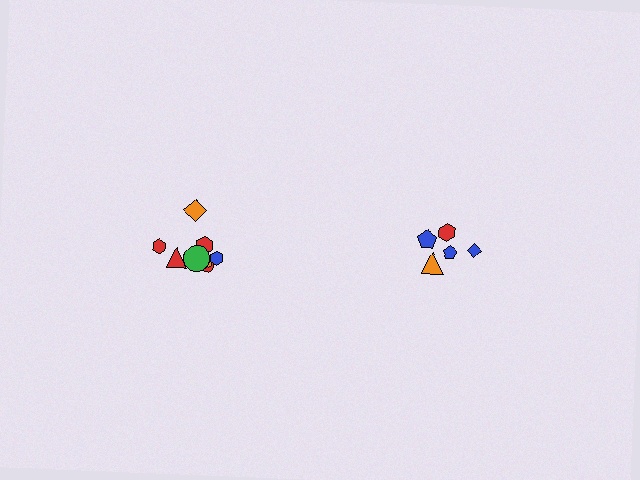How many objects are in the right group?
There are 5 objects.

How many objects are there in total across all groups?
There are 13 objects.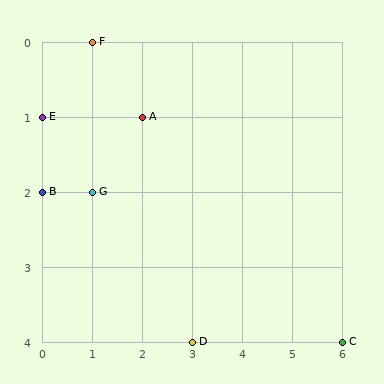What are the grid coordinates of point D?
Point D is at grid coordinates (3, 4).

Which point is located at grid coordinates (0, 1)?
Point E is at (0, 1).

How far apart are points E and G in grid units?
Points E and G are 1 column and 1 row apart (about 1.4 grid units diagonally).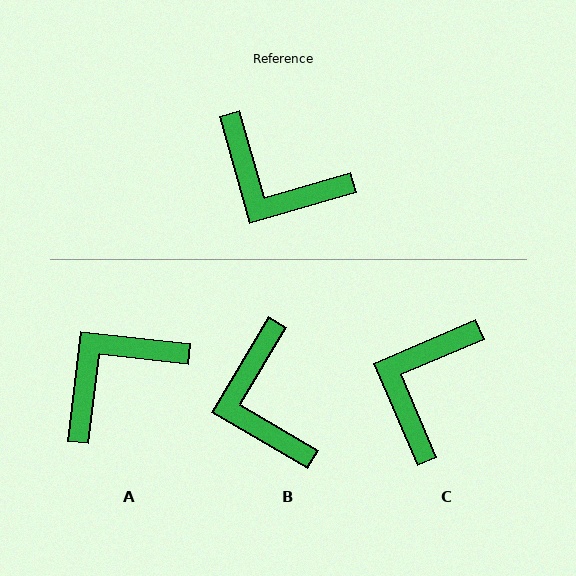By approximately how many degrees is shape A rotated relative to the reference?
Approximately 112 degrees clockwise.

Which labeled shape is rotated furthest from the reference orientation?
A, about 112 degrees away.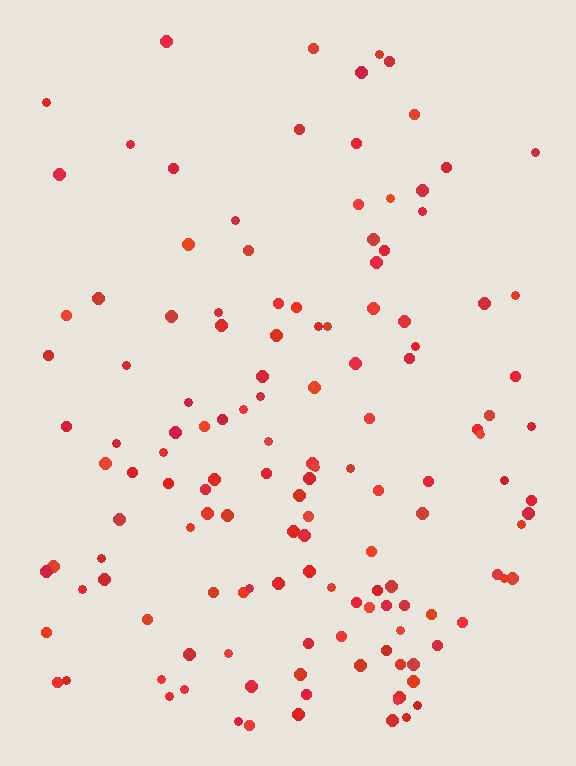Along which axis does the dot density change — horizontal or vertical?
Vertical.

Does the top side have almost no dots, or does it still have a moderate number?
Still a moderate number, just noticeably fewer than the bottom.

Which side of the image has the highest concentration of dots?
The bottom.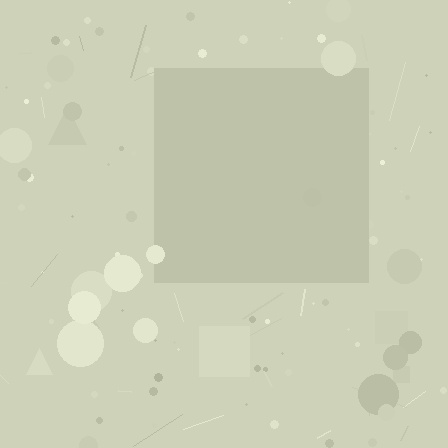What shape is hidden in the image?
A square is hidden in the image.